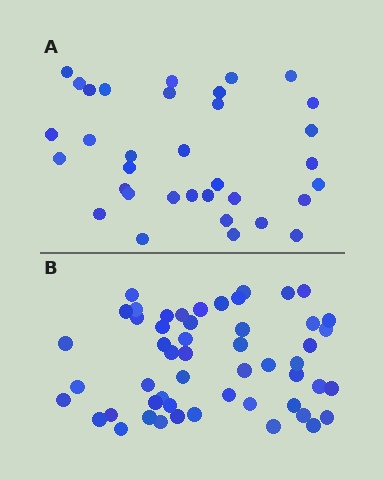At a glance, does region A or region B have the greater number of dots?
Region B (the bottom region) has more dots.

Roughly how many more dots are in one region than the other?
Region B has approximately 20 more dots than region A.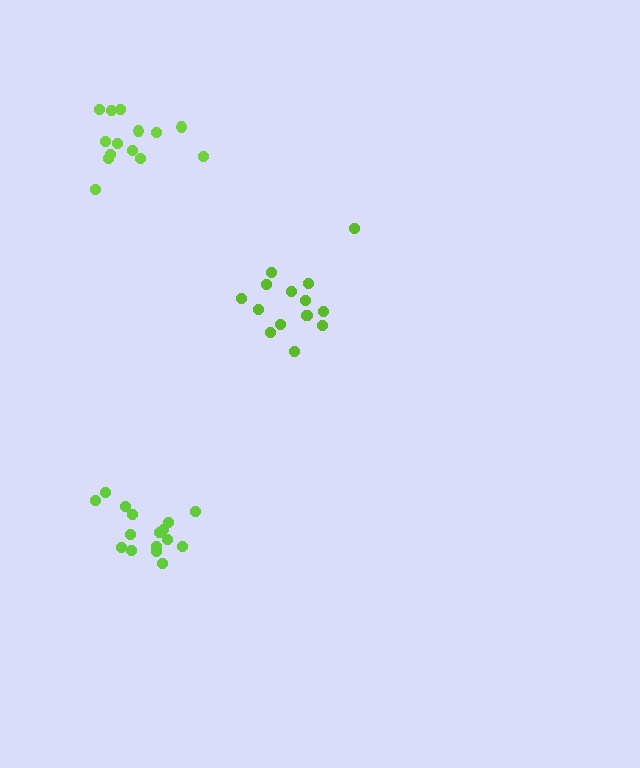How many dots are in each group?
Group 1: 14 dots, Group 2: 15 dots, Group 3: 16 dots (45 total).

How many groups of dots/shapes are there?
There are 3 groups.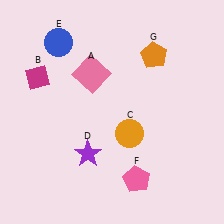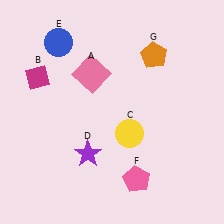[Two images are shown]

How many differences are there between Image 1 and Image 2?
There is 1 difference between the two images.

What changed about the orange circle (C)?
In Image 1, C is orange. In Image 2, it changed to yellow.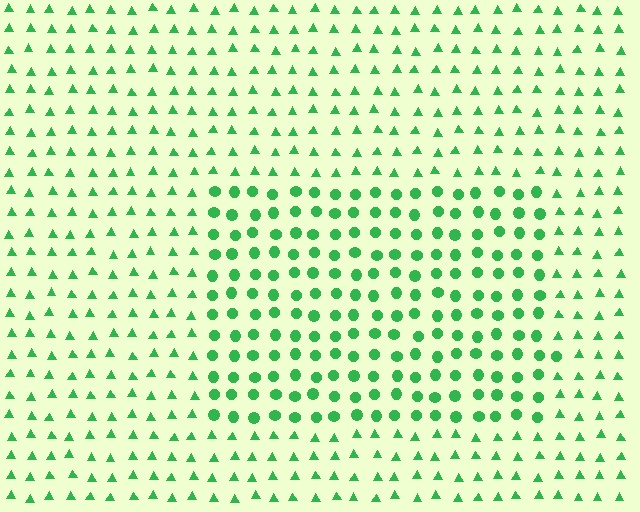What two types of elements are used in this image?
The image uses circles inside the rectangle region and triangles outside it.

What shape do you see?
I see a rectangle.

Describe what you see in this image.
The image is filled with small green elements arranged in a uniform grid. A rectangle-shaped region contains circles, while the surrounding area contains triangles. The boundary is defined purely by the change in element shape.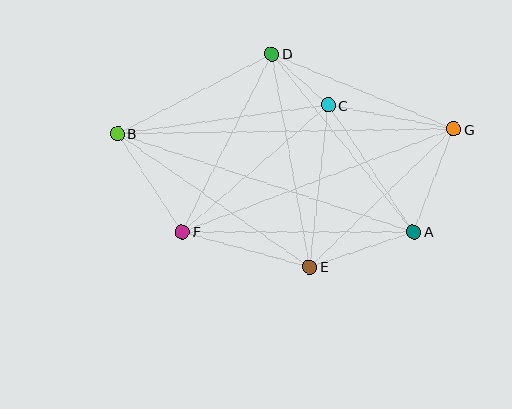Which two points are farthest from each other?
Points B and G are farthest from each other.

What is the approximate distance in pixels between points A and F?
The distance between A and F is approximately 231 pixels.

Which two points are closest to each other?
Points C and D are closest to each other.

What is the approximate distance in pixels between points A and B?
The distance between A and B is approximately 312 pixels.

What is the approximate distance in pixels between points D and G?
The distance between D and G is approximately 197 pixels.